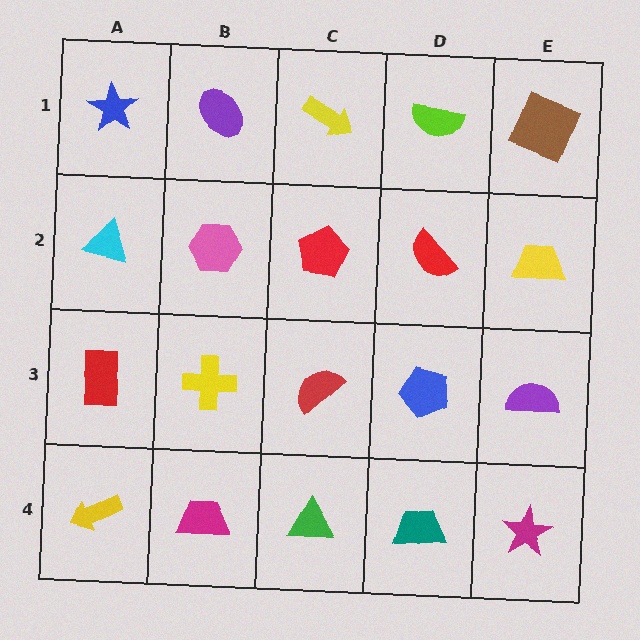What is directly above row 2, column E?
A brown square.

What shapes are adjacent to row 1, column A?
A cyan triangle (row 2, column A), a purple ellipse (row 1, column B).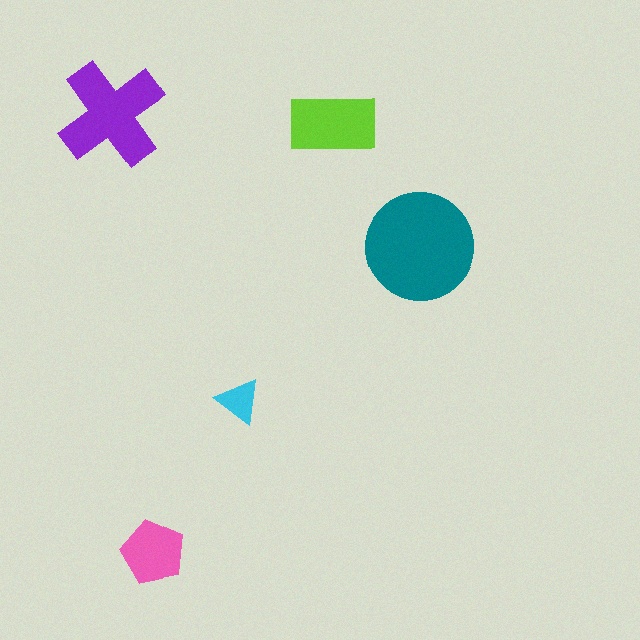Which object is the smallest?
The cyan triangle.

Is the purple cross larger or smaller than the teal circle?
Smaller.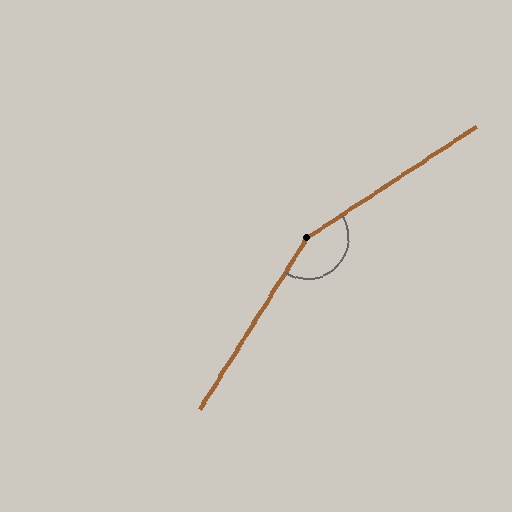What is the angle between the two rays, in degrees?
Approximately 155 degrees.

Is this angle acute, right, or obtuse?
It is obtuse.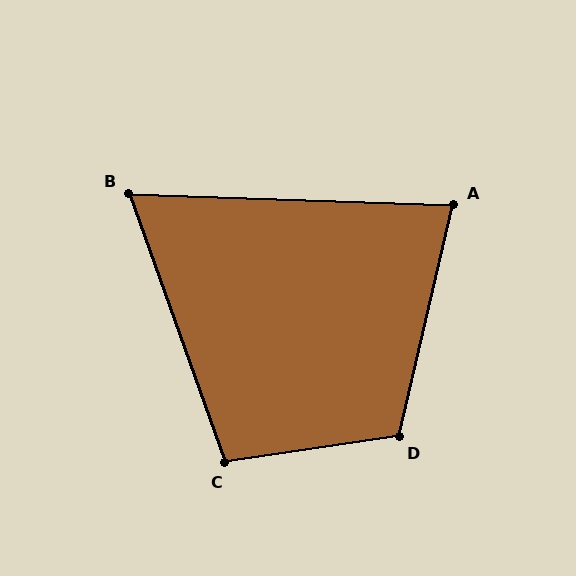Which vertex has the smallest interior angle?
B, at approximately 68 degrees.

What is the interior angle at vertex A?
Approximately 79 degrees (acute).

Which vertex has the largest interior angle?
D, at approximately 112 degrees.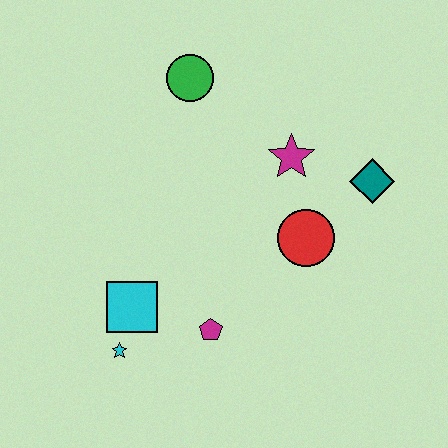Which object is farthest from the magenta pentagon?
The green circle is farthest from the magenta pentagon.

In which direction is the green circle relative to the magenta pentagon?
The green circle is above the magenta pentagon.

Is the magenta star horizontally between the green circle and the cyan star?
No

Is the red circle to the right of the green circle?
Yes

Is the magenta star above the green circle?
No